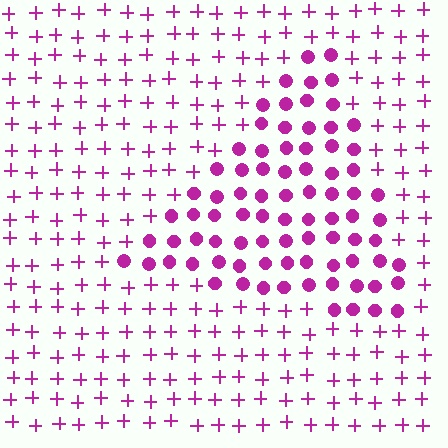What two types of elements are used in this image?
The image uses circles inside the triangle region and plus signs outside it.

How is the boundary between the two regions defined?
The boundary is defined by a change in element shape: circles inside vs. plus signs outside. All elements share the same color and spacing.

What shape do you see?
I see a triangle.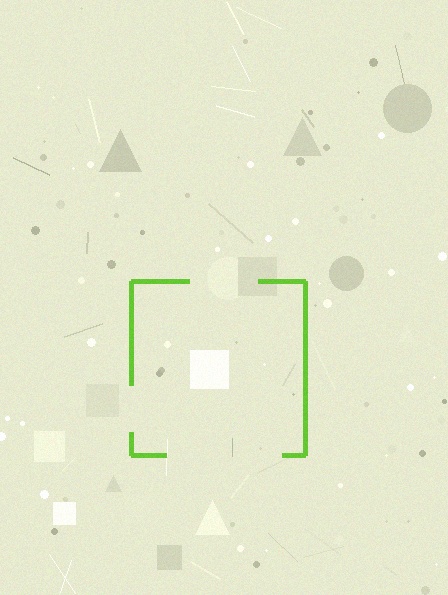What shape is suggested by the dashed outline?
The dashed outline suggests a square.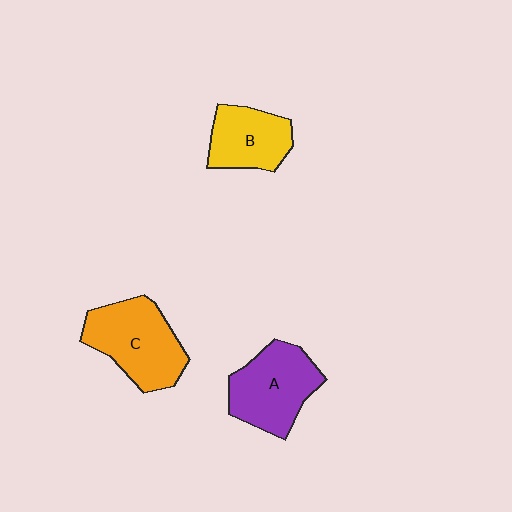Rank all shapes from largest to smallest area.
From largest to smallest: C (orange), A (purple), B (yellow).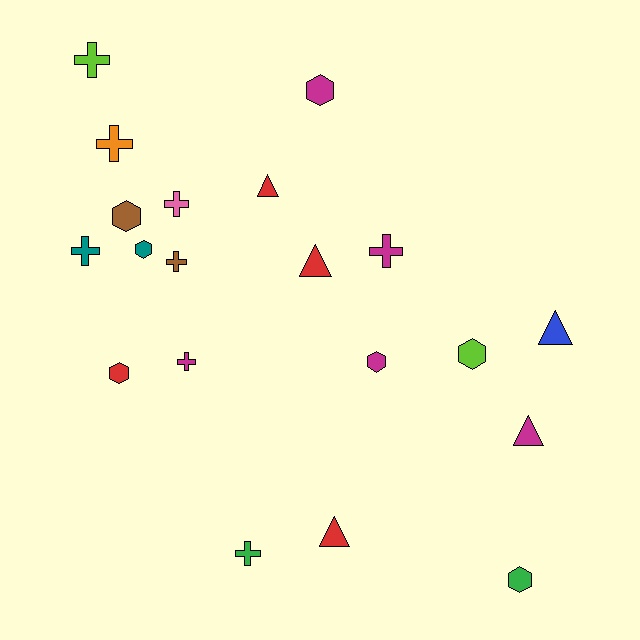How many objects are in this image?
There are 20 objects.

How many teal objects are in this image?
There are 2 teal objects.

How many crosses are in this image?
There are 8 crosses.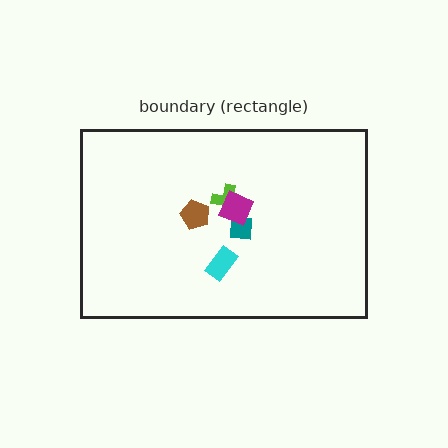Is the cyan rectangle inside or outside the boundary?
Inside.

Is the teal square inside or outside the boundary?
Inside.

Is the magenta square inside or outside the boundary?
Inside.